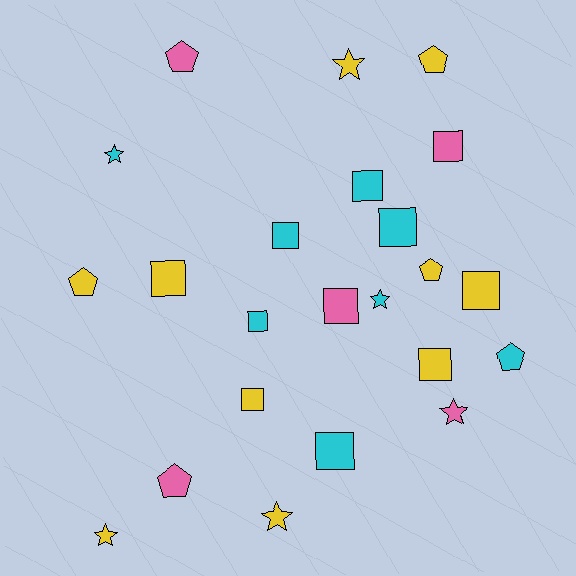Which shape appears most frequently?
Square, with 11 objects.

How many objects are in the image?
There are 23 objects.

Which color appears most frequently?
Yellow, with 10 objects.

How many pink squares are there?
There are 2 pink squares.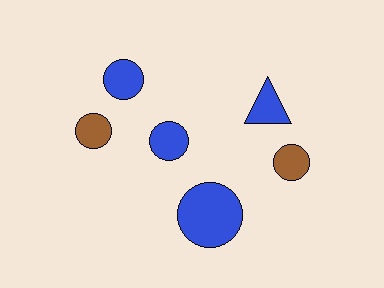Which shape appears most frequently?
Circle, with 5 objects.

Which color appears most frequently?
Blue, with 4 objects.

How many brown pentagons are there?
There are no brown pentagons.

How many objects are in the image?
There are 6 objects.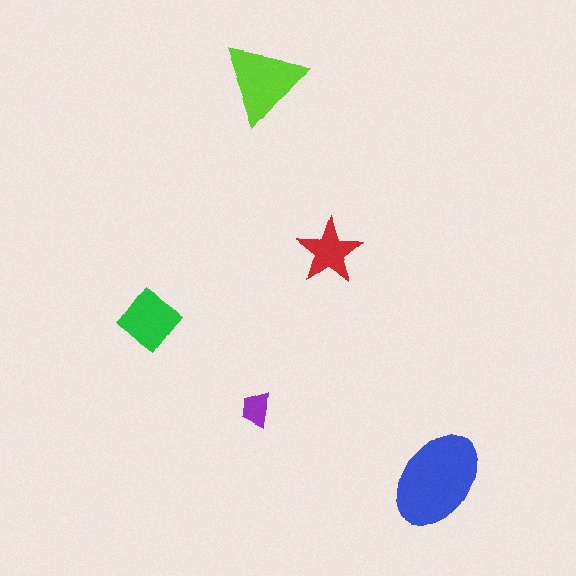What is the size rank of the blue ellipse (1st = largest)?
1st.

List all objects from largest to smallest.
The blue ellipse, the lime triangle, the green diamond, the red star, the purple trapezoid.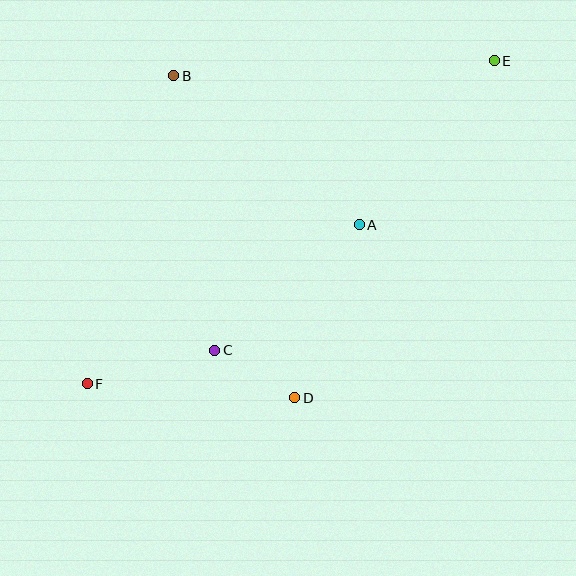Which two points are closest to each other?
Points C and D are closest to each other.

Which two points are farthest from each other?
Points E and F are farthest from each other.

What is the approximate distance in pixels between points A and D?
The distance between A and D is approximately 185 pixels.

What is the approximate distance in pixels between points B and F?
The distance between B and F is approximately 320 pixels.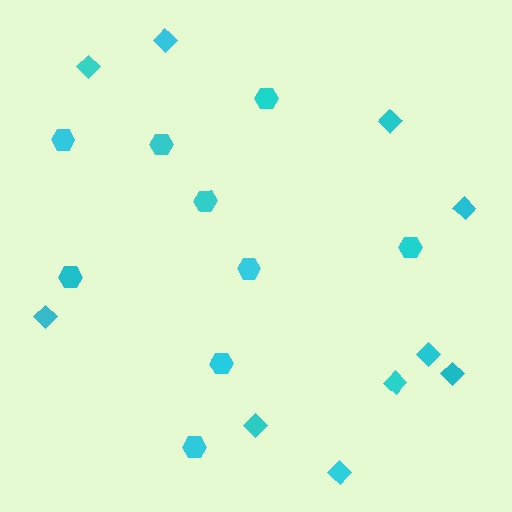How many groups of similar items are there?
There are 2 groups: one group of hexagons (9) and one group of diamonds (10).